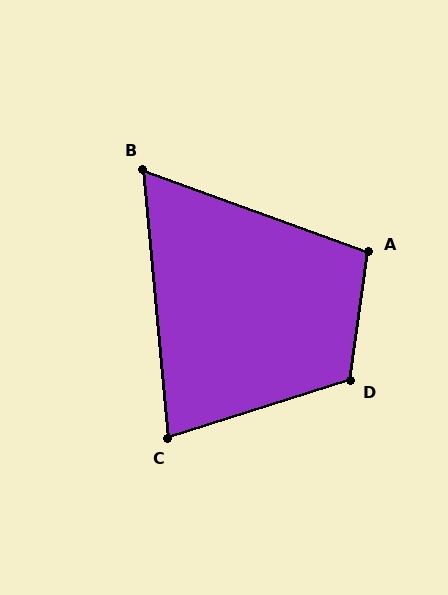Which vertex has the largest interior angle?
D, at approximately 115 degrees.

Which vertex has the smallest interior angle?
B, at approximately 65 degrees.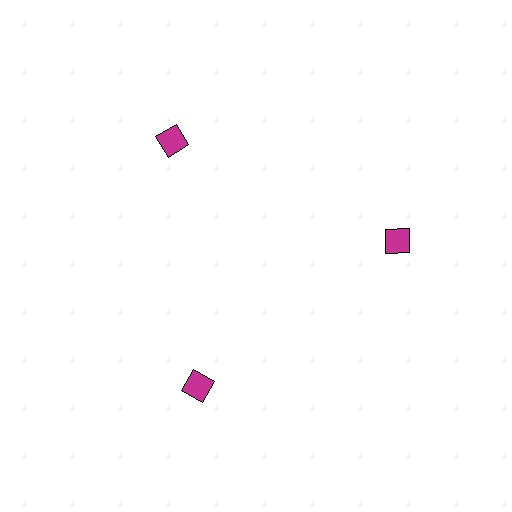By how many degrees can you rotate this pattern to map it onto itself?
The pattern maps onto itself every 120 degrees of rotation.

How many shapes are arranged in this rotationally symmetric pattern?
There are 3 shapes, arranged in 3 groups of 1.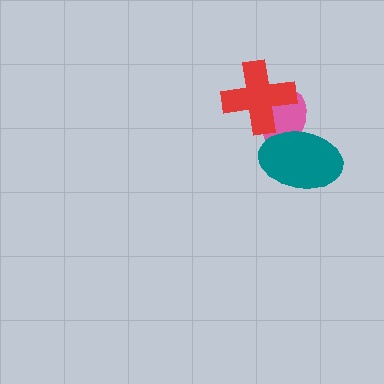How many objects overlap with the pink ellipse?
2 objects overlap with the pink ellipse.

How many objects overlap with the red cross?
1 object overlaps with the red cross.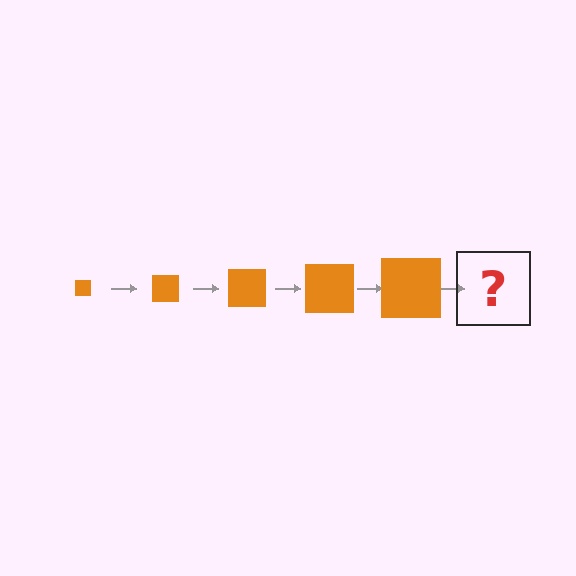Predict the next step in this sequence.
The next step is an orange square, larger than the previous one.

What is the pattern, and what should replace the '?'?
The pattern is that the square gets progressively larger each step. The '?' should be an orange square, larger than the previous one.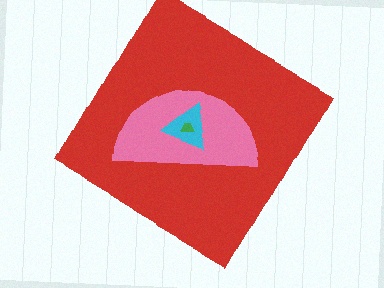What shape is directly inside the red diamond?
The pink semicircle.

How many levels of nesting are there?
4.